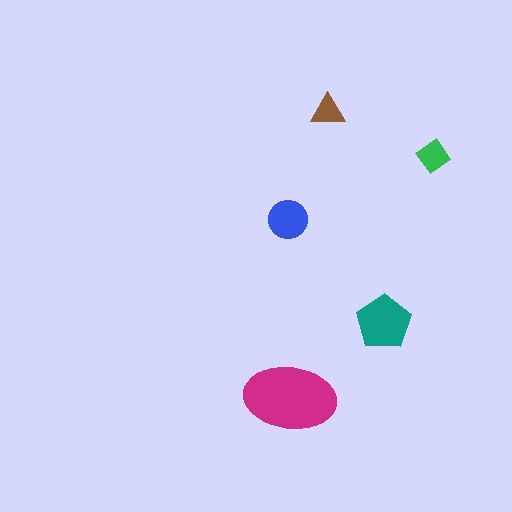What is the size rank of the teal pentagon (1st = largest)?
2nd.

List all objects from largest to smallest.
The magenta ellipse, the teal pentagon, the blue circle, the green diamond, the brown triangle.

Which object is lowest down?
The magenta ellipse is bottommost.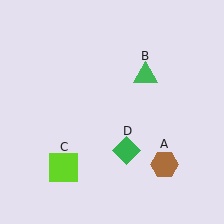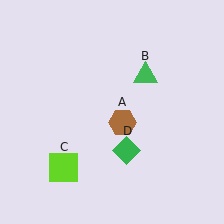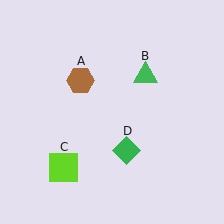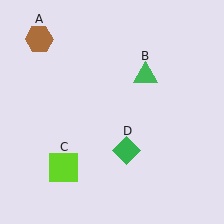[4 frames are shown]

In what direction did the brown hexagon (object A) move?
The brown hexagon (object A) moved up and to the left.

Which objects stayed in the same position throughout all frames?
Green triangle (object B) and lime square (object C) and green diamond (object D) remained stationary.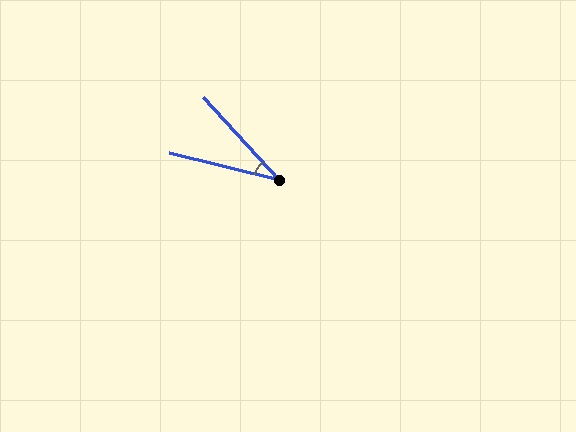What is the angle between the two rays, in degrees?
Approximately 34 degrees.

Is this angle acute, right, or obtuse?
It is acute.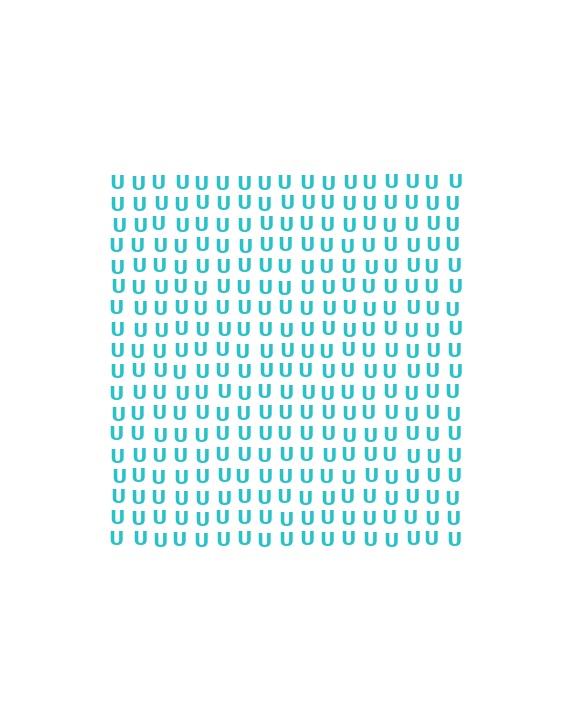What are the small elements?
The small elements are letter U's.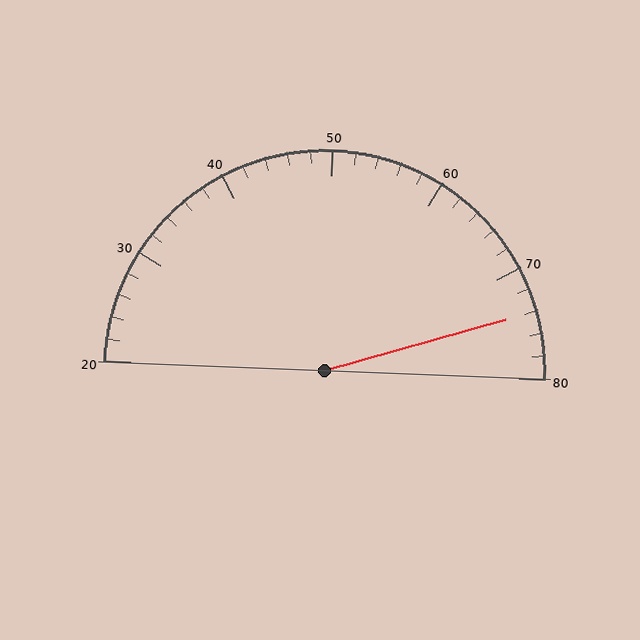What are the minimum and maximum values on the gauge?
The gauge ranges from 20 to 80.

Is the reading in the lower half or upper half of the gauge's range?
The reading is in the upper half of the range (20 to 80).